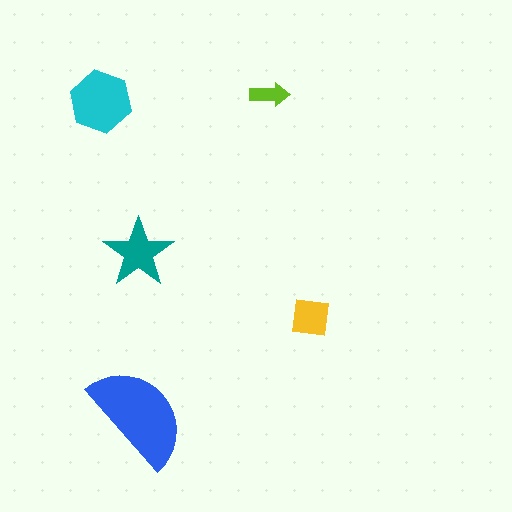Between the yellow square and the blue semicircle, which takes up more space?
The blue semicircle.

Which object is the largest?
The blue semicircle.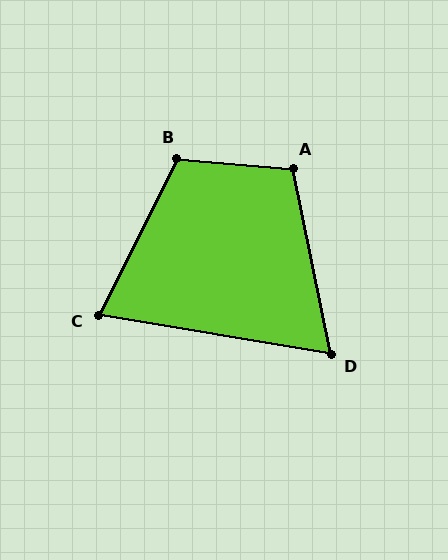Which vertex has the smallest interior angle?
D, at approximately 69 degrees.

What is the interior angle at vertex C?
Approximately 73 degrees (acute).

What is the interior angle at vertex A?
Approximately 107 degrees (obtuse).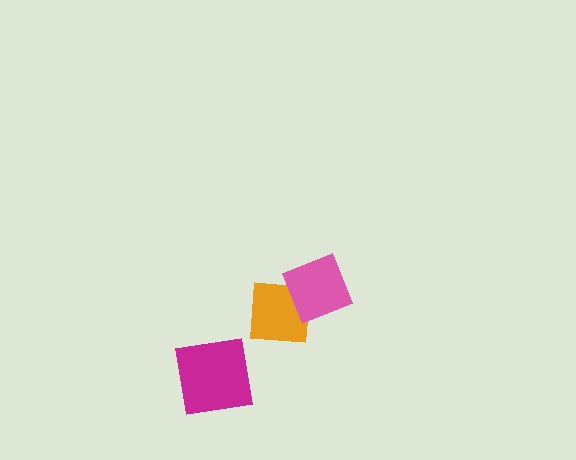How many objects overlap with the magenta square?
0 objects overlap with the magenta square.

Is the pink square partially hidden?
No, no other shape covers it.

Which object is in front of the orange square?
The pink square is in front of the orange square.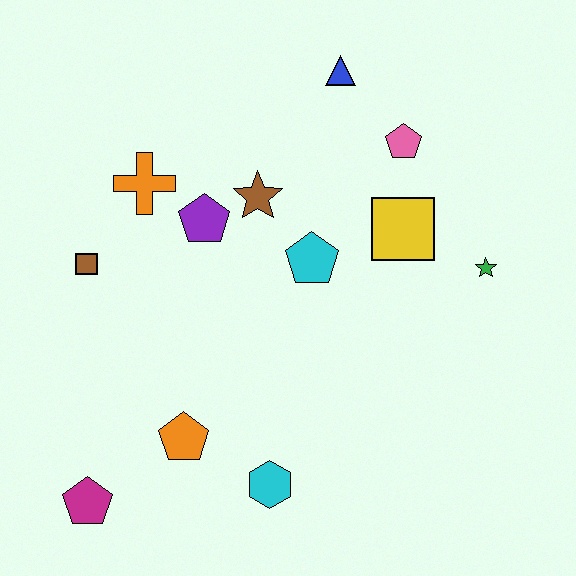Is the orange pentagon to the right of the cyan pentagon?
No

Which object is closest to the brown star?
The purple pentagon is closest to the brown star.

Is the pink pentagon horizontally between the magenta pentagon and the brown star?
No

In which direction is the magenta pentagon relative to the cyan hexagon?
The magenta pentagon is to the left of the cyan hexagon.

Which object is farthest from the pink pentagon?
The magenta pentagon is farthest from the pink pentagon.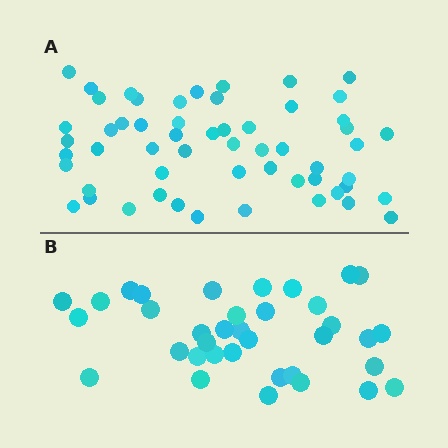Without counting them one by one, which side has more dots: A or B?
Region A (the top region) has more dots.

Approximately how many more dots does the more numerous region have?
Region A has approximately 20 more dots than region B.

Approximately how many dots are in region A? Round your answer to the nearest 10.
About 60 dots. (The exact count is 56, which rounds to 60.)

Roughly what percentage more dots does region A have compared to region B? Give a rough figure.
About 55% more.